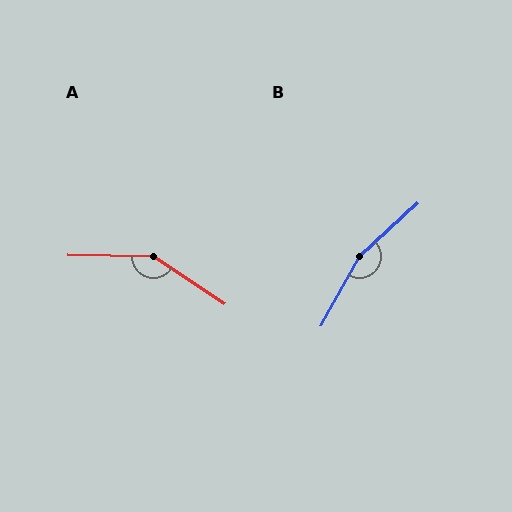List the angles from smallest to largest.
A (148°), B (162°).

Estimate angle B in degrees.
Approximately 162 degrees.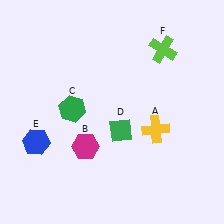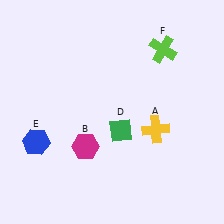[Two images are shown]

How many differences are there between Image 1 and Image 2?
There is 1 difference between the two images.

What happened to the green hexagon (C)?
The green hexagon (C) was removed in Image 2. It was in the top-left area of Image 1.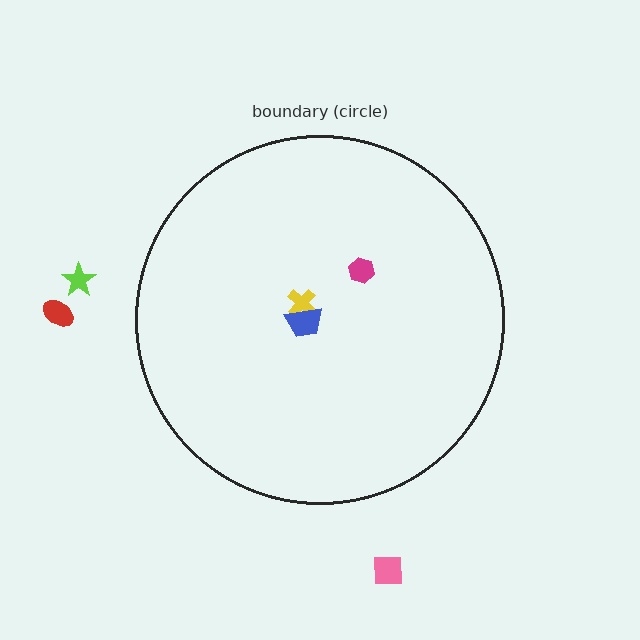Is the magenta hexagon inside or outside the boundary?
Inside.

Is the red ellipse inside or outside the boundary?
Outside.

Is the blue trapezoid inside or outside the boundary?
Inside.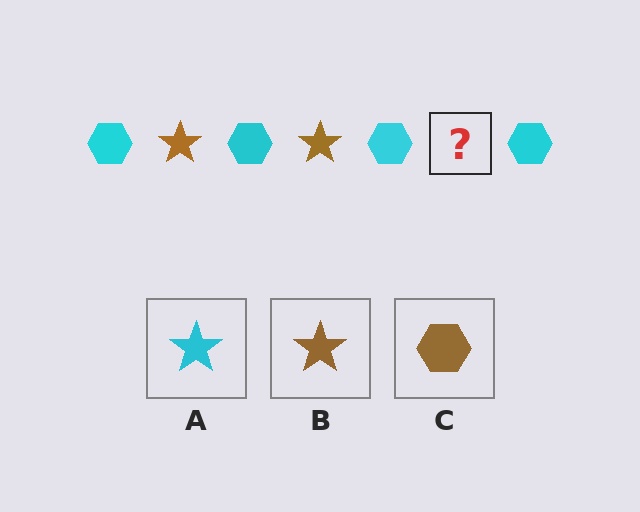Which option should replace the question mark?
Option B.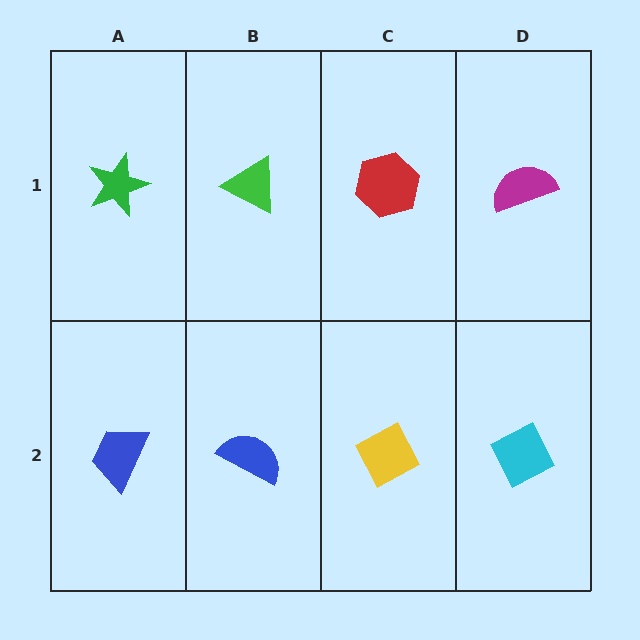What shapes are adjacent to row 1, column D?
A cyan diamond (row 2, column D), a red hexagon (row 1, column C).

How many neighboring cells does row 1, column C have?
3.